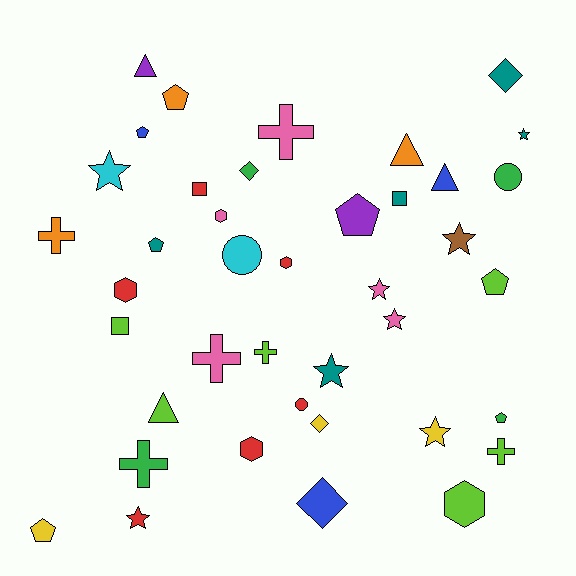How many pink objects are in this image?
There are 5 pink objects.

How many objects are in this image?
There are 40 objects.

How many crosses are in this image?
There are 6 crosses.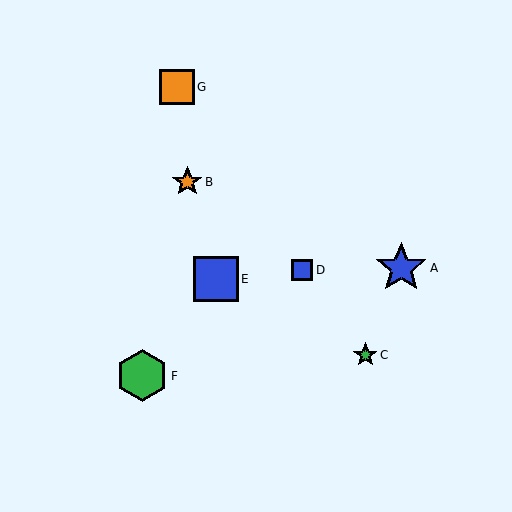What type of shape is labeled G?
Shape G is an orange square.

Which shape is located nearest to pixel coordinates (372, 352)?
The green star (labeled C) at (365, 355) is nearest to that location.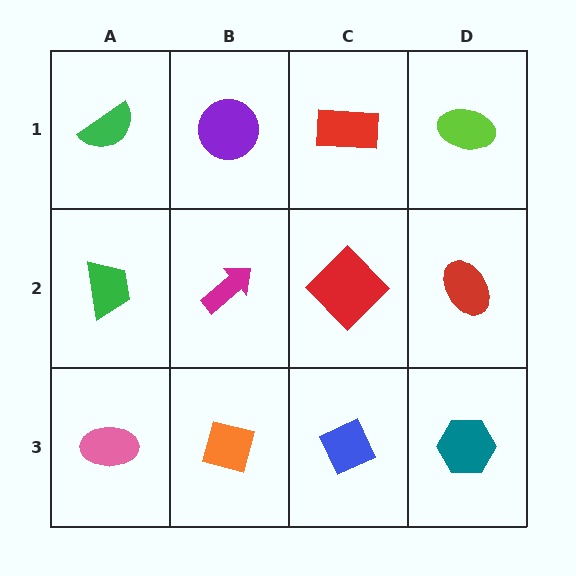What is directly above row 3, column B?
A magenta arrow.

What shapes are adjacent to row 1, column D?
A red ellipse (row 2, column D), a red rectangle (row 1, column C).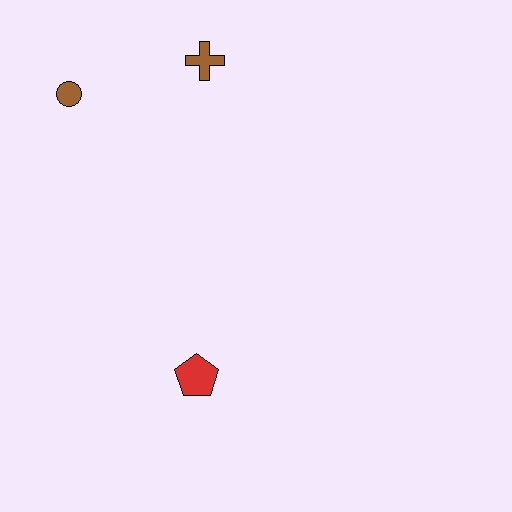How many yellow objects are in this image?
There are no yellow objects.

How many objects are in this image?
There are 3 objects.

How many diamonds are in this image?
There are no diamonds.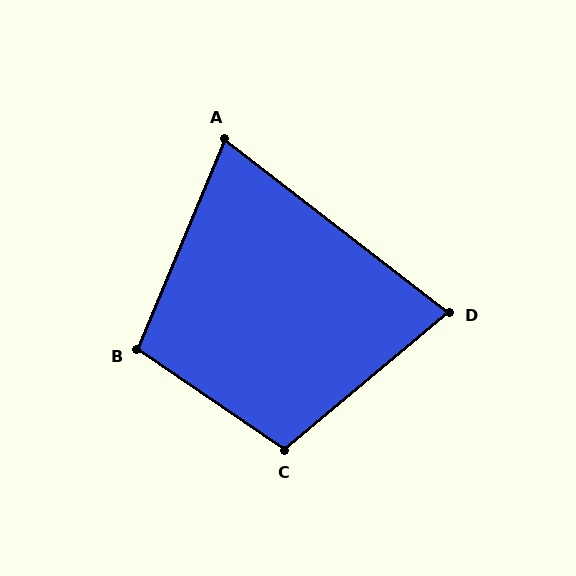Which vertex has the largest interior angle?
C, at approximately 105 degrees.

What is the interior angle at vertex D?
Approximately 78 degrees (acute).